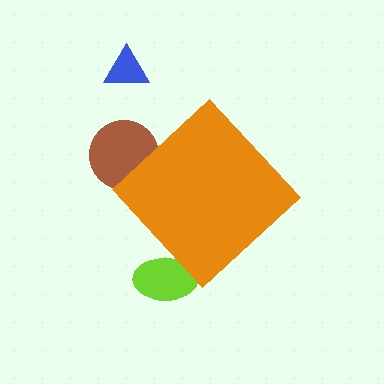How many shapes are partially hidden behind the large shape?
2 shapes are partially hidden.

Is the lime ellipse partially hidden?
Yes, the lime ellipse is partially hidden behind the orange diamond.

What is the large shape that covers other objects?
An orange diamond.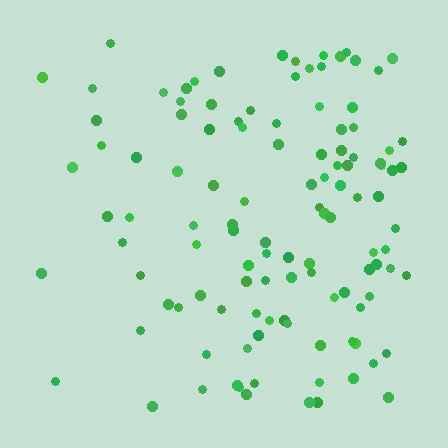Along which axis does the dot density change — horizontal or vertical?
Horizontal.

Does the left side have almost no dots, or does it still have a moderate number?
Still a moderate number, just noticeably fewer than the right.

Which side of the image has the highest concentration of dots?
The right.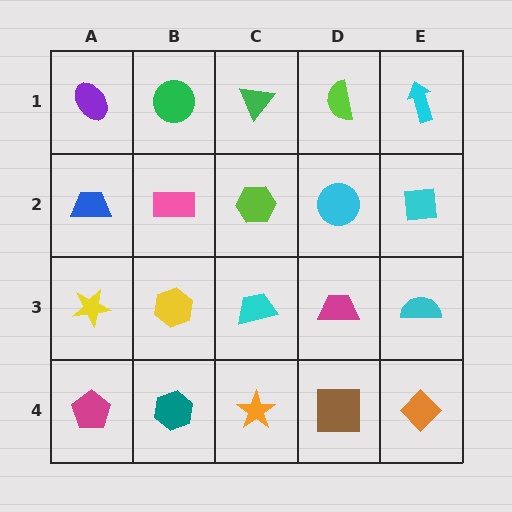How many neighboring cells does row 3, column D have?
4.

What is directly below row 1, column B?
A pink rectangle.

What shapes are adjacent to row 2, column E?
A cyan arrow (row 1, column E), a cyan semicircle (row 3, column E), a cyan circle (row 2, column D).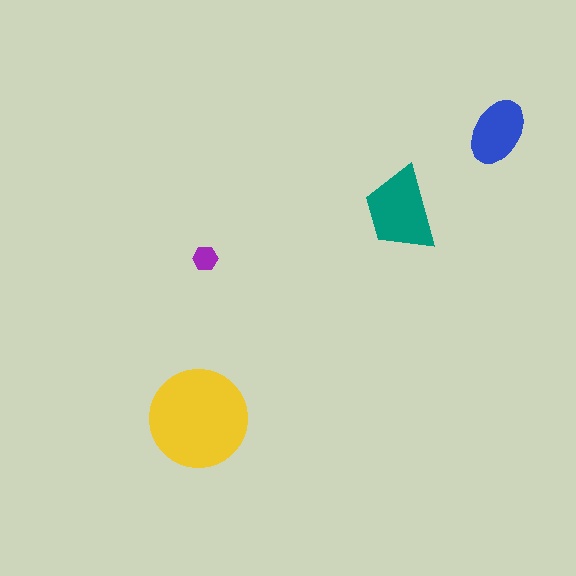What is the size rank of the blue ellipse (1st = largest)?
3rd.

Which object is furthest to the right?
The blue ellipse is rightmost.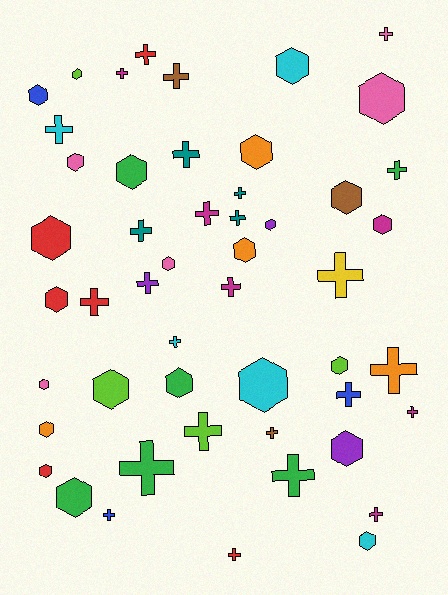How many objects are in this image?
There are 50 objects.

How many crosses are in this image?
There are 26 crosses.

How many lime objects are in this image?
There are 4 lime objects.